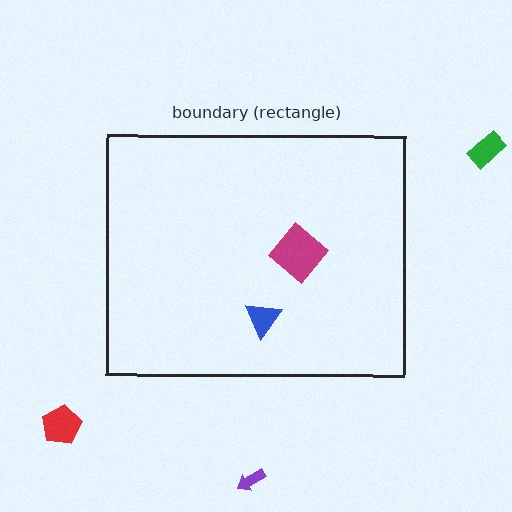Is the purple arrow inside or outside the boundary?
Outside.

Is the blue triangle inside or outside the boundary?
Inside.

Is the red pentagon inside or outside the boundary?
Outside.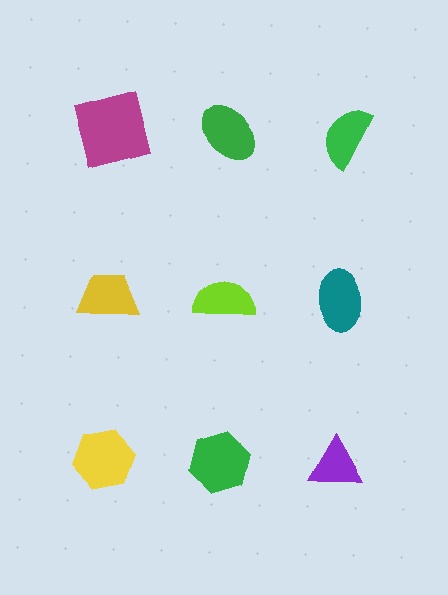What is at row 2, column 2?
A lime semicircle.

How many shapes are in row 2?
3 shapes.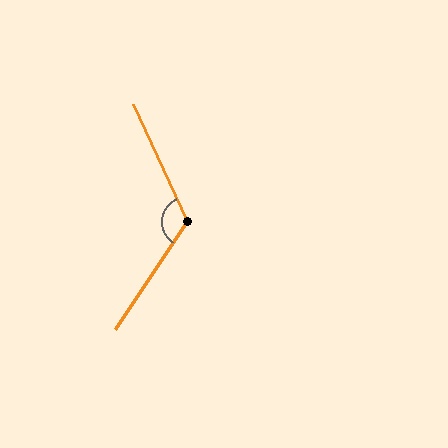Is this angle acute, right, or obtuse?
It is obtuse.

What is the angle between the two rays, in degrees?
Approximately 121 degrees.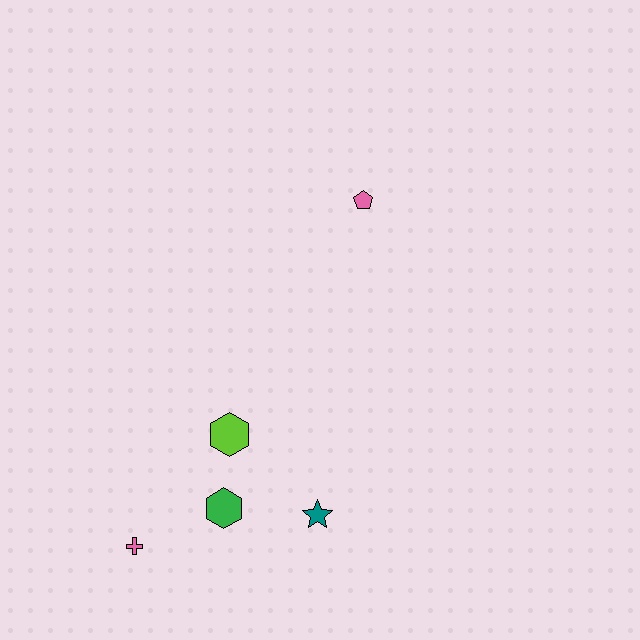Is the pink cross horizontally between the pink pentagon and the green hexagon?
No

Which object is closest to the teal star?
The green hexagon is closest to the teal star.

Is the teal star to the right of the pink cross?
Yes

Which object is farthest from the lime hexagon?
The pink pentagon is farthest from the lime hexagon.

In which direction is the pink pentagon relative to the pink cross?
The pink pentagon is above the pink cross.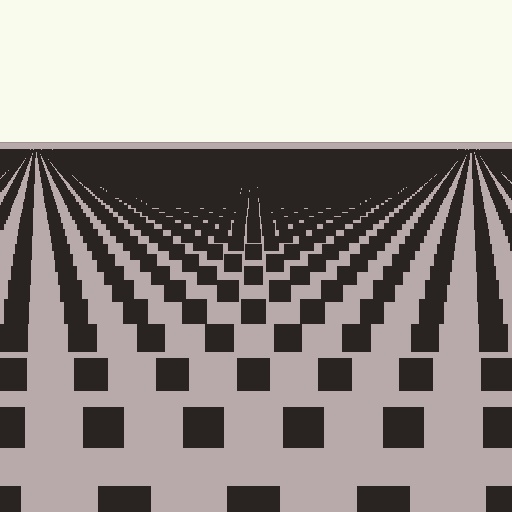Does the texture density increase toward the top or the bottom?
Density increases toward the top.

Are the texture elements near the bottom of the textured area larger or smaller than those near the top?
Larger. Near the bottom, elements are closer to the viewer and appear at a bigger on-screen size.